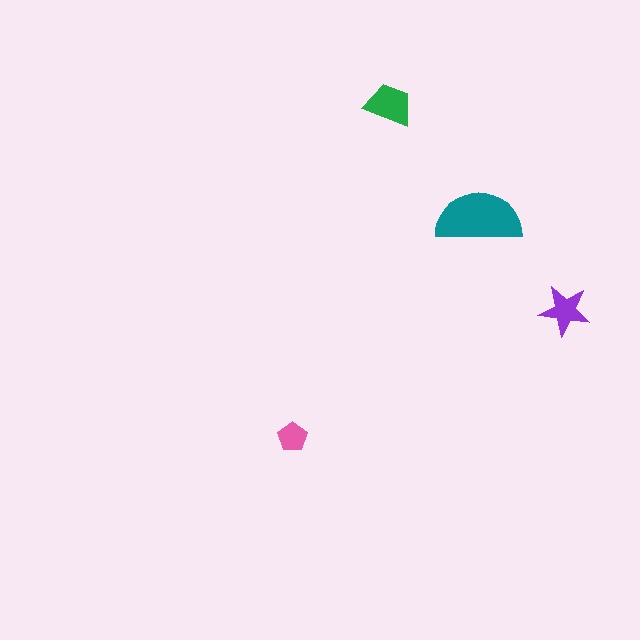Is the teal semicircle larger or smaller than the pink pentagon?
Larger.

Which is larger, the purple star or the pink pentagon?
The purple star.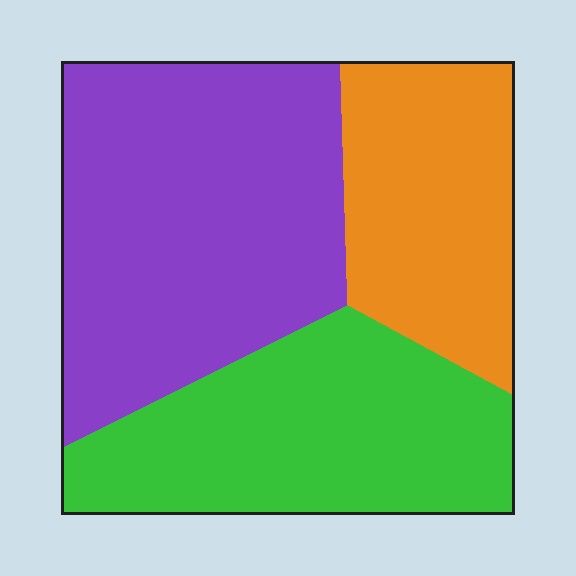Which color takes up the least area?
Orange, at roughly 25%.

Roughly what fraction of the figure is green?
Green takes up between a sixth and a third of the figure.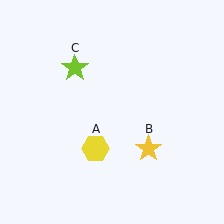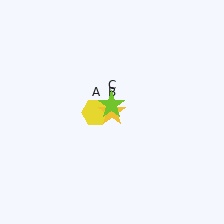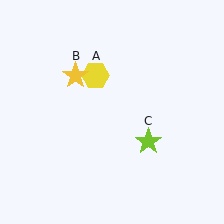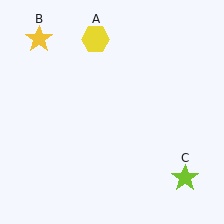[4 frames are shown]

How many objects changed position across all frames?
3 objects changed position: yellow hexagon (object A), yellow star (object B), lime star (object C).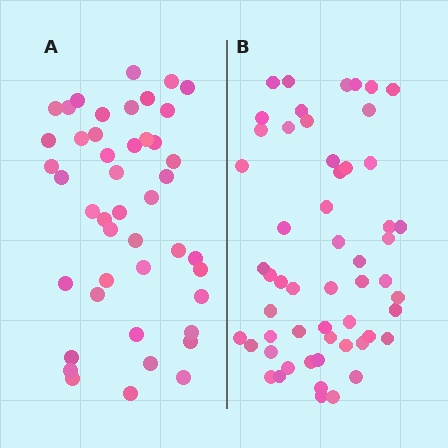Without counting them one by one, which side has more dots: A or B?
Region B (the right region) has more dots.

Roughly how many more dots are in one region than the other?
Region B has roughly 10 or so more dots than region A.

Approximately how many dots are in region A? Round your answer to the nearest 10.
About 40 dots. (The exact count is 45, which rounds to 40.)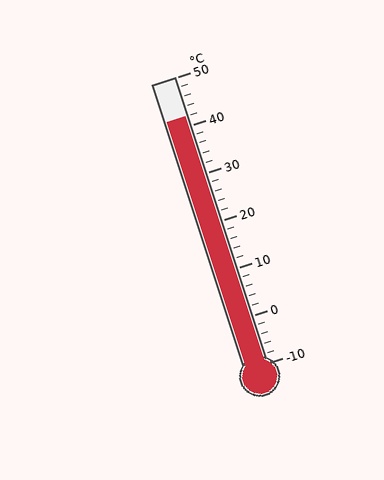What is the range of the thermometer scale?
The thermometer scale ranges from -10°C to 50°C.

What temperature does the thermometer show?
The thermometer shows approximately 42°C.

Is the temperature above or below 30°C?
The temperature is above 30°C.